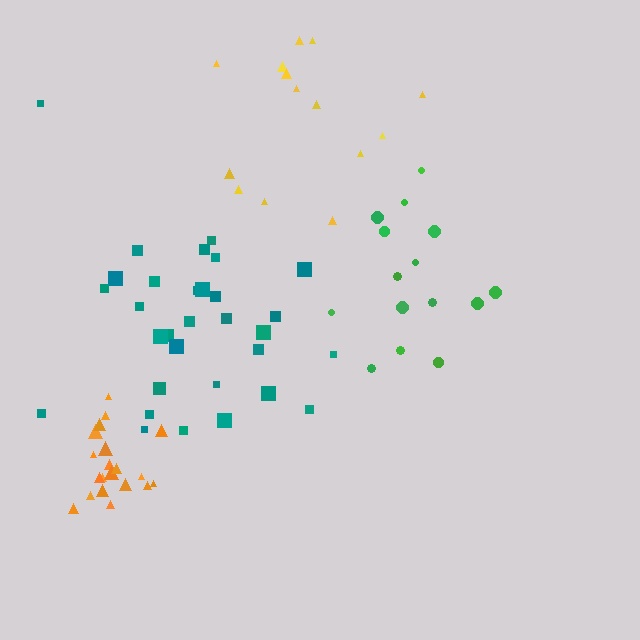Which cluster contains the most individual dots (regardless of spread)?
Teal (31).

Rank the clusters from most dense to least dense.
orange, green, teal, yellow.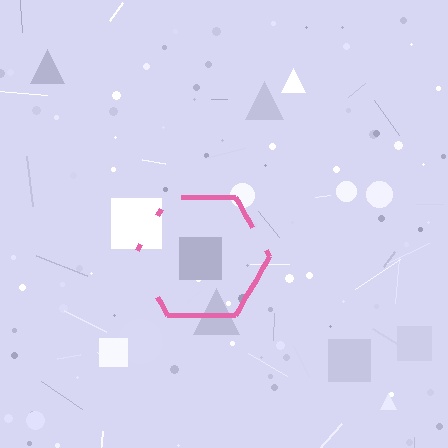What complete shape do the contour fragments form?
The contour fragments form a hexagon.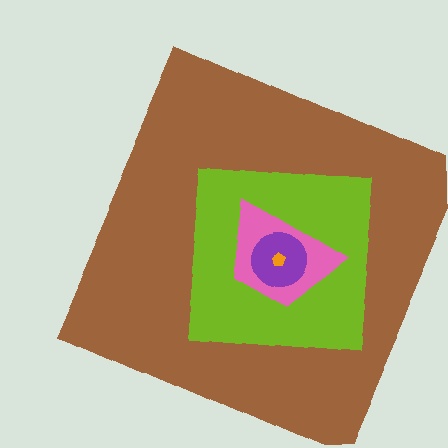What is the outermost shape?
The brown square.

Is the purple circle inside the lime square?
Yes.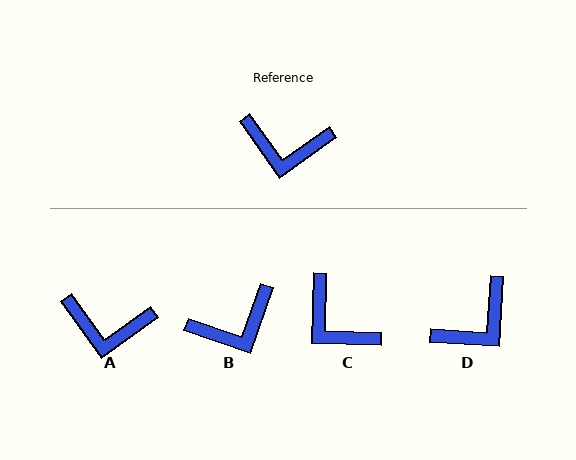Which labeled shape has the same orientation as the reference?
A.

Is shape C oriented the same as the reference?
No, it is off by about 38 degrees.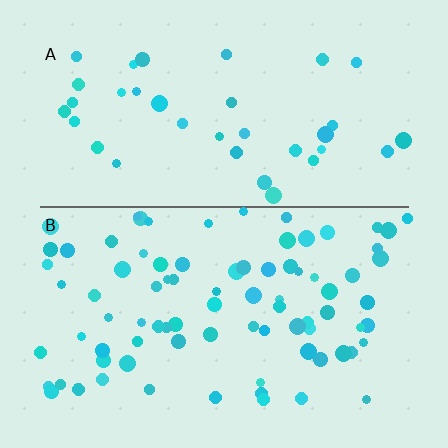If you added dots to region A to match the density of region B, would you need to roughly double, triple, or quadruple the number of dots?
Approximately double.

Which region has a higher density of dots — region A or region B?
B (the bottom).